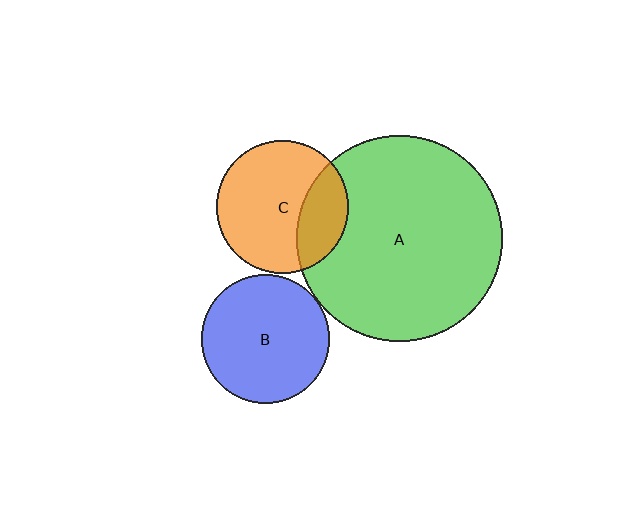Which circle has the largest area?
Circle A (green).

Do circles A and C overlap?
Yes.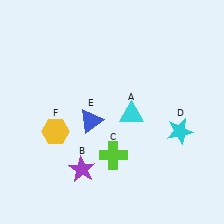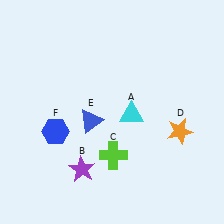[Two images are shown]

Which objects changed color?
D changed from cyan to orange. F changed from yellow to blue.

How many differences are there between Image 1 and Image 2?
There are 2 differences between the two images.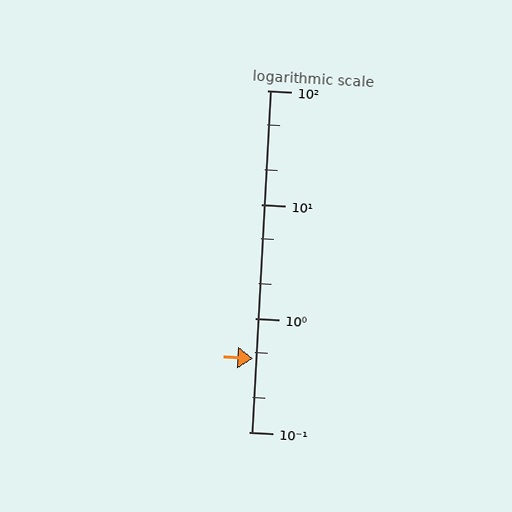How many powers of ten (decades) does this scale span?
The scale spans 3 decades, from 0.1 to 100.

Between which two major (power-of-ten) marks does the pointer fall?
The pointer is between 0.1 and 1.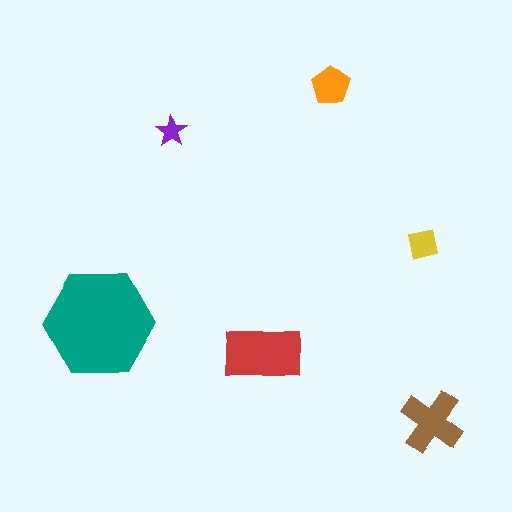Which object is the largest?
The teal hexagon.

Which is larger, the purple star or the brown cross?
The brown cross.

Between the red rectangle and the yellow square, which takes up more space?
The red rectangle.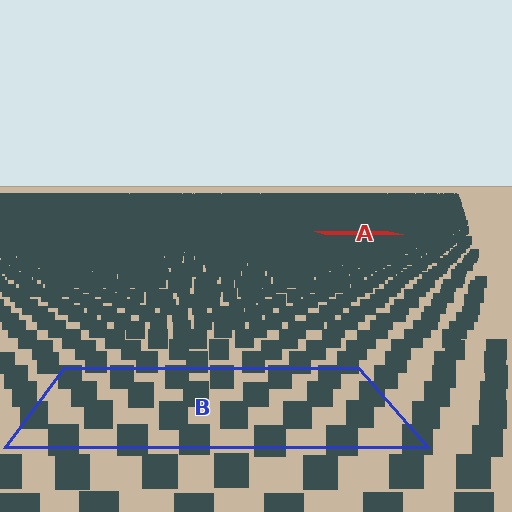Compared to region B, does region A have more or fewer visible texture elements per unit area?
Region A has more texture elements per unit area — they are packed more densely because it is farther away.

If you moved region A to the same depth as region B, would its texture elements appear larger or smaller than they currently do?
They would appear larger. At a closer depth, the same texture elements are projected at a bigger on-screen size.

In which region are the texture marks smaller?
The texture marks are smaller in region A, because it is farther away.